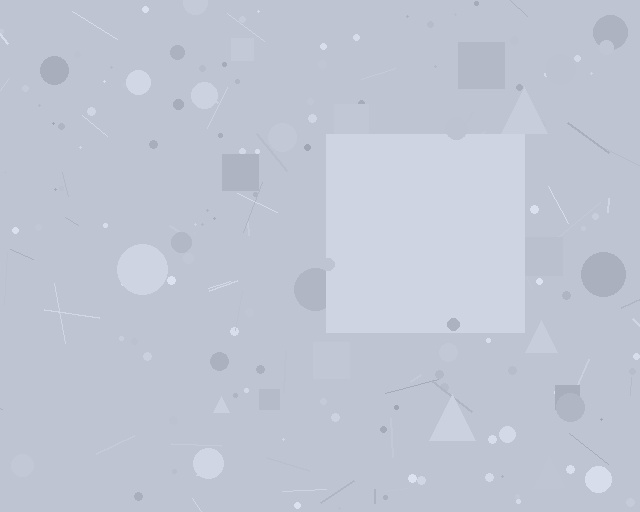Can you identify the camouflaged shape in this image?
The camouflaged shape is a square.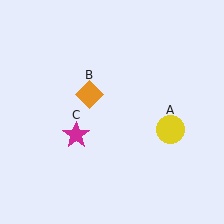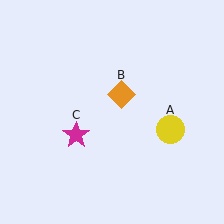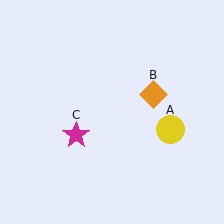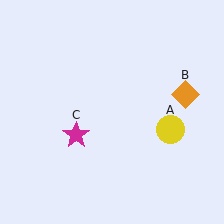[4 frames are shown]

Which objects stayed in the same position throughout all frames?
Yellow circle (object A) and magenta star (object C) remained stationary.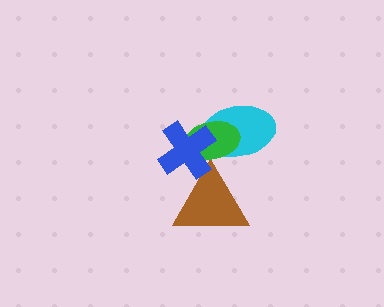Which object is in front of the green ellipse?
The blue cross is in front of the green ellipse.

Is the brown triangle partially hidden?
Yes, it is partially covered by another shape.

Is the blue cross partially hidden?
No, no other shape covers it.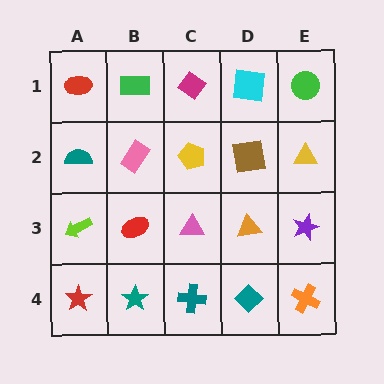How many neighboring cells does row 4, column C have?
3.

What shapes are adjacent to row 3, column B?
A pink rectangle (row 2, column B), a teal star (row 4, column B), a lime arrow (row 3, column A), a pink triangle (row 3, column C).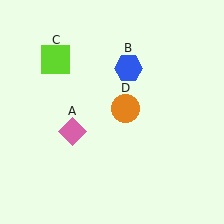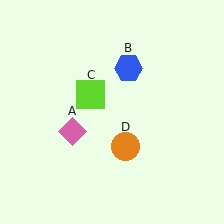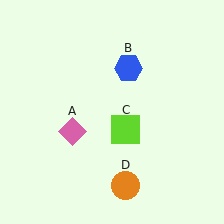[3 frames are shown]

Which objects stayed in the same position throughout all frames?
Pink diamond (object A) and blue hexagon (object B) remained stationary.